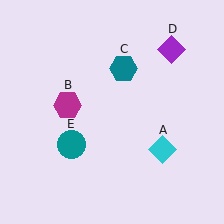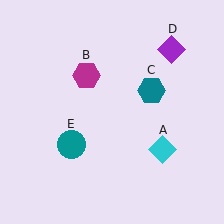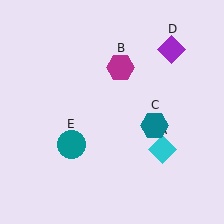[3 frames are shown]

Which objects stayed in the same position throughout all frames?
Cyan diamond (object A) and purple diamond (object D) and teal circle (object E) remained stationary.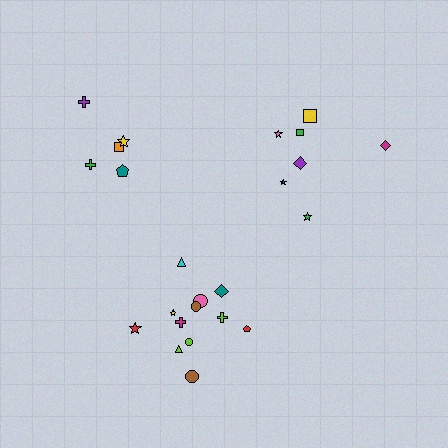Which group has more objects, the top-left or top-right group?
The top-right group.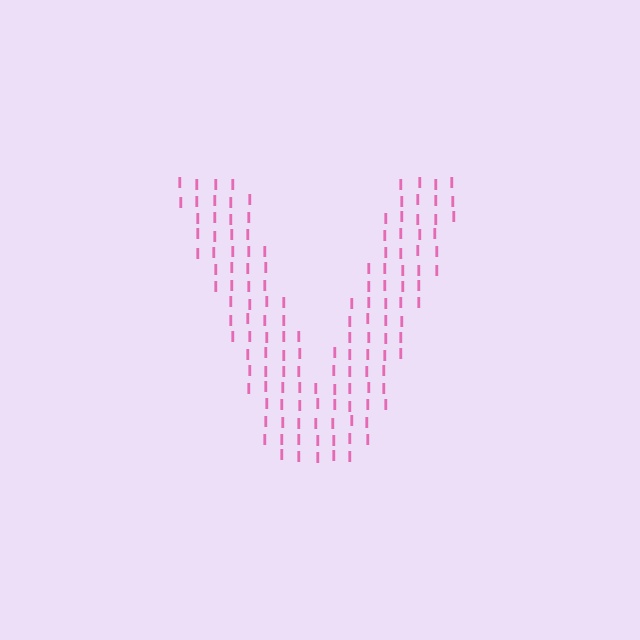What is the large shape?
The large shape is the letter V.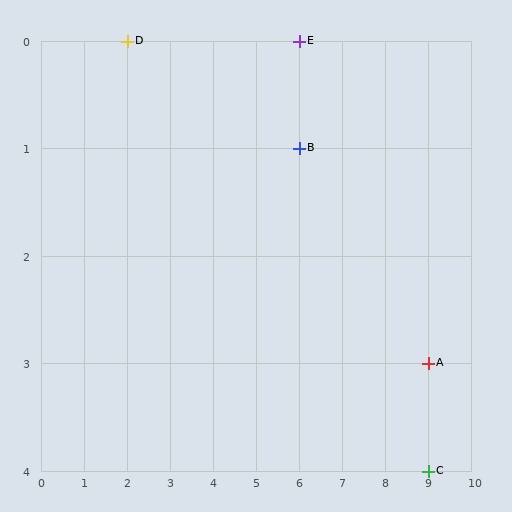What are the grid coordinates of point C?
Point C is at grid coordinates (9, 4).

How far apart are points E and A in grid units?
Points E and A are 3 columns and 3 rows apart (about 4.2 grid units diagonally).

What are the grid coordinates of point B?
Point B is at grid coordinates (6, 1).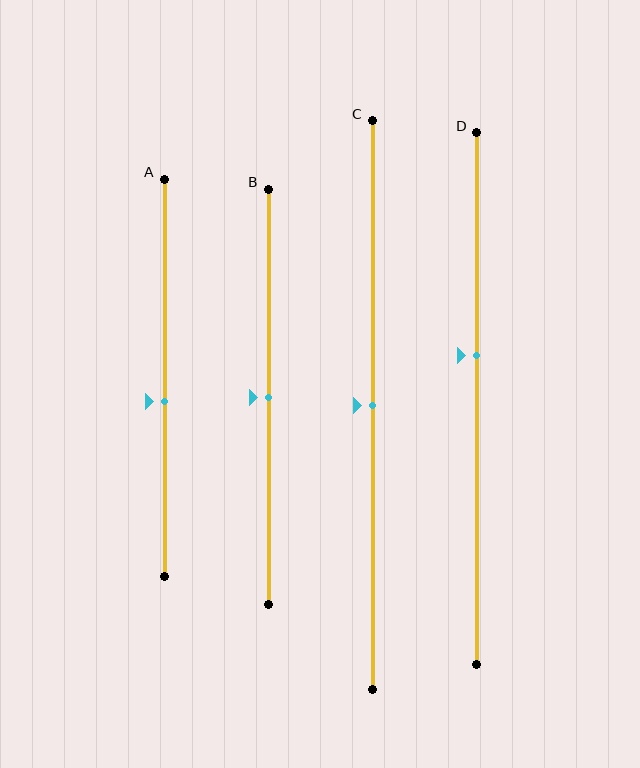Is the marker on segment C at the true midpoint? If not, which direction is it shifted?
Yes, the marker on segment C is at the true midpoint.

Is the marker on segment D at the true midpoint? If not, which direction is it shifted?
No, the marker on segment D is shifted upward by about 8% of the segment length.